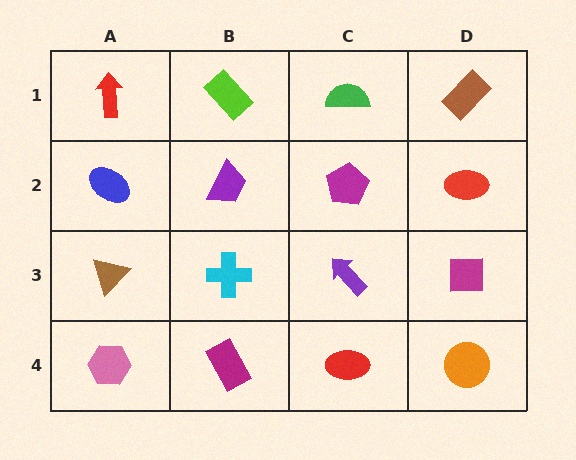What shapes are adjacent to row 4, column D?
A magenta square (row 3, column D), a red ellipse (row 4, column C).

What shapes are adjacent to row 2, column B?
A lime rectangle (row 1, column B), a cyan cross (row 3, column B), a blue ellipse (row 2, column A), a magenta pentagon (row 2, column C).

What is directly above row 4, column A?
A brown triangle.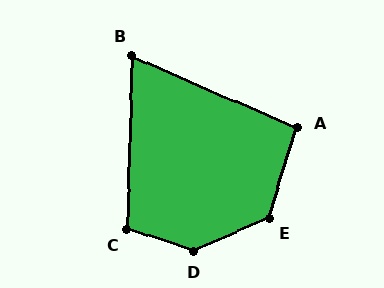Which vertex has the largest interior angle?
D, at approximately 138 degrees.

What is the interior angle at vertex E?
Approximately 131 degrees (obtuse).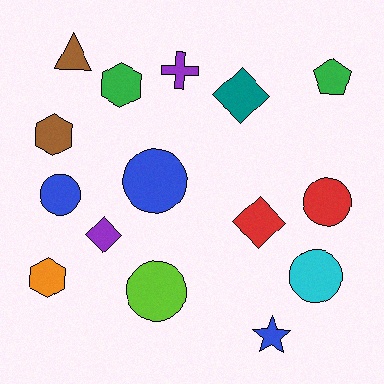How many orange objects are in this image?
There is 1 orange object.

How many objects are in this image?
There are 15 objects.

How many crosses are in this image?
There is 1 cross.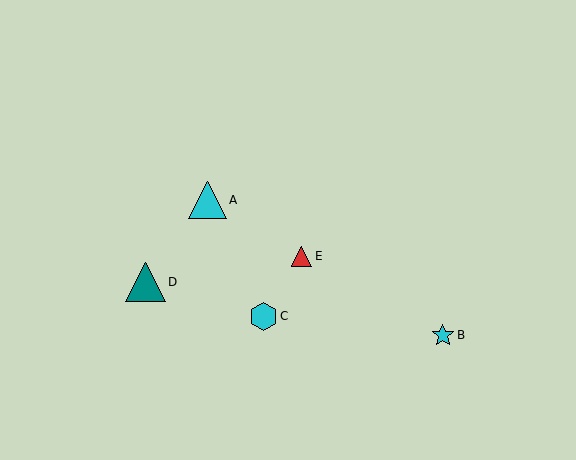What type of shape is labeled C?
Shape C is a cyan hexagon.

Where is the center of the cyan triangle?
The center of the cyan triangle is at (207, 200).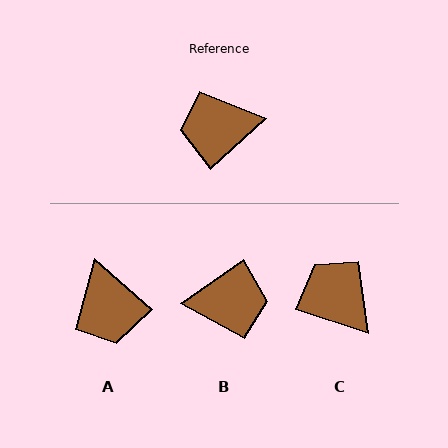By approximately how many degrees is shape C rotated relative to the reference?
Approximately 61 degrees clockwise.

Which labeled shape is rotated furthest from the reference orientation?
B, about 173 degrees away.